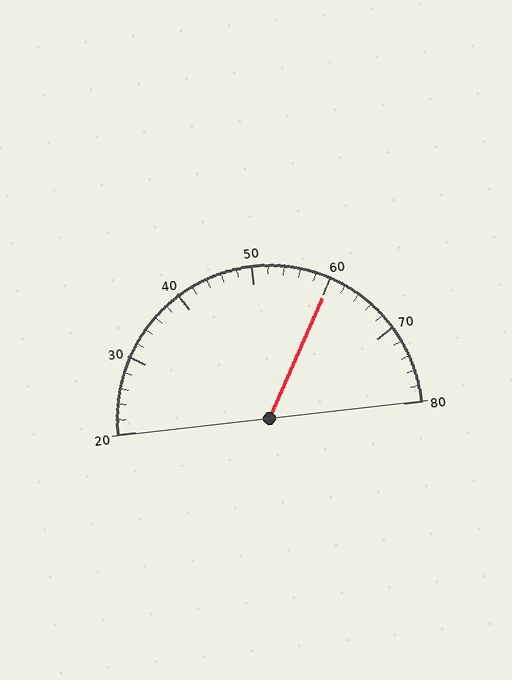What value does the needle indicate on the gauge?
The needle indicates approximately 60.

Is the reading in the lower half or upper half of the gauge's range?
The reading is in the upper half of the range (20 to 80).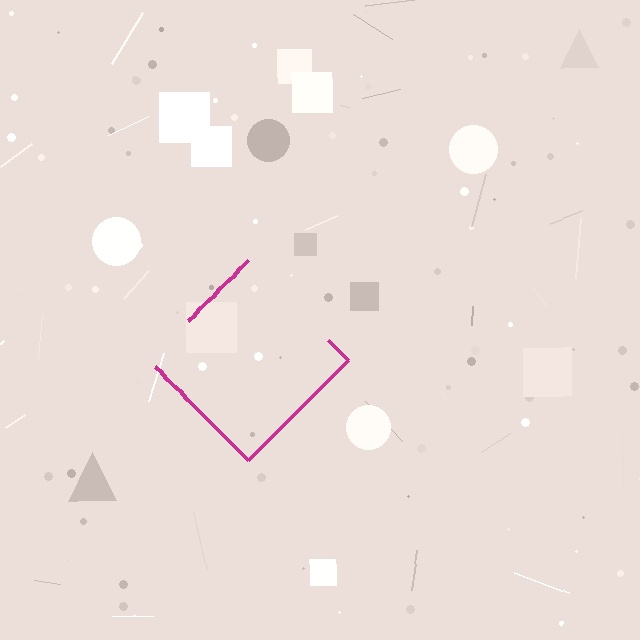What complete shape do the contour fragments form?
The contour fragments form a diamond.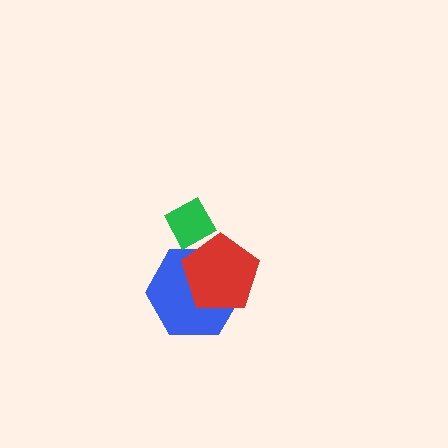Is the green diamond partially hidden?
No, no other shape covers it.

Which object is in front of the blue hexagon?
The red pentagon is in front of the blue hexagon.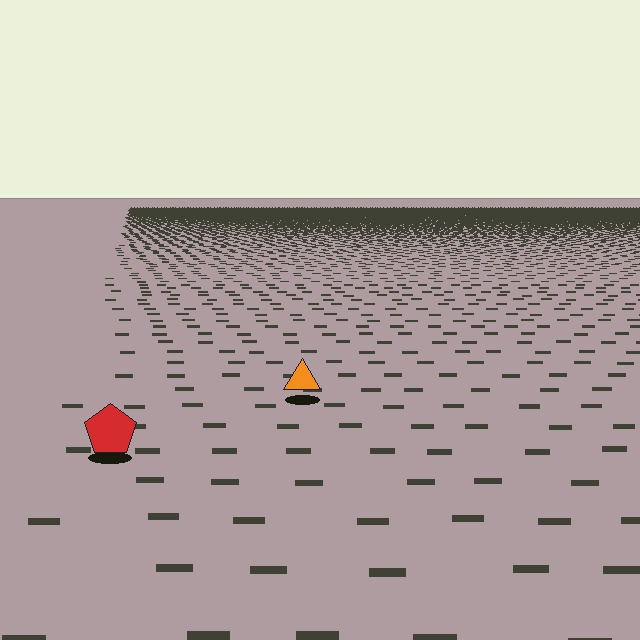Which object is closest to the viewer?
The red pentagon is closest. The texture marks near it are larger and more spread out.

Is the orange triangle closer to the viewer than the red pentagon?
No. The red pentagon is closer — you can tell from the texture gradient: the ground texture is coarser near it.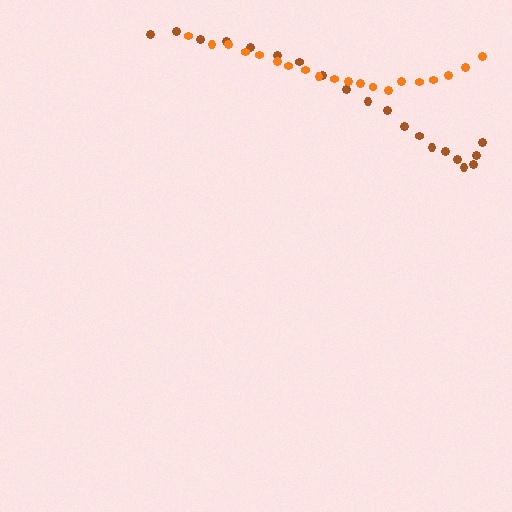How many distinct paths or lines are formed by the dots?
There are 2 distinct paths.